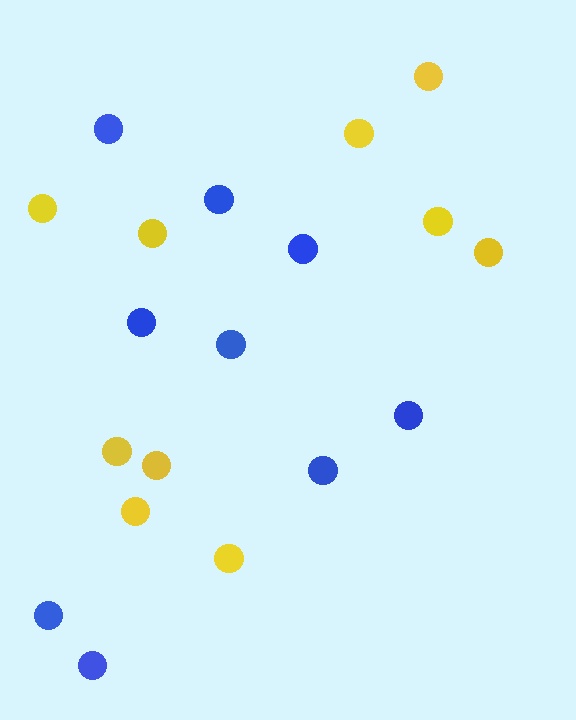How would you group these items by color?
There are 2 groups: one group of yellow circles (10) and one group of blue circles (9).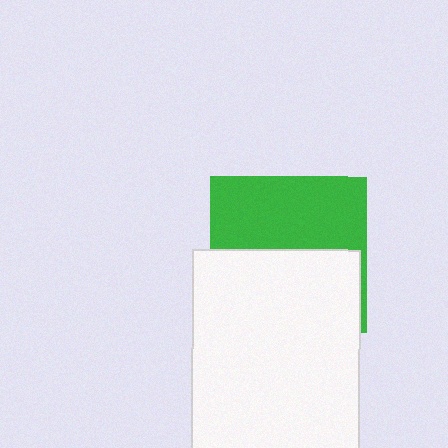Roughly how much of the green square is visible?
About half of it is visible (roughly 49%).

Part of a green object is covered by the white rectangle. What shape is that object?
It is a square.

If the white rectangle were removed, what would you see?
You would see the complete green square.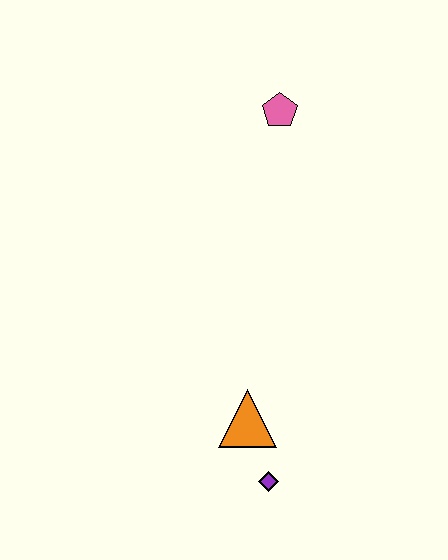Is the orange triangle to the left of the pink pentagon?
Yes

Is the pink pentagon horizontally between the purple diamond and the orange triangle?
No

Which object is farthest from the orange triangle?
The pink pentagon is farthest from the orange triangle.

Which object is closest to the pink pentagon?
The orange triangle is closest to the pink pentagon.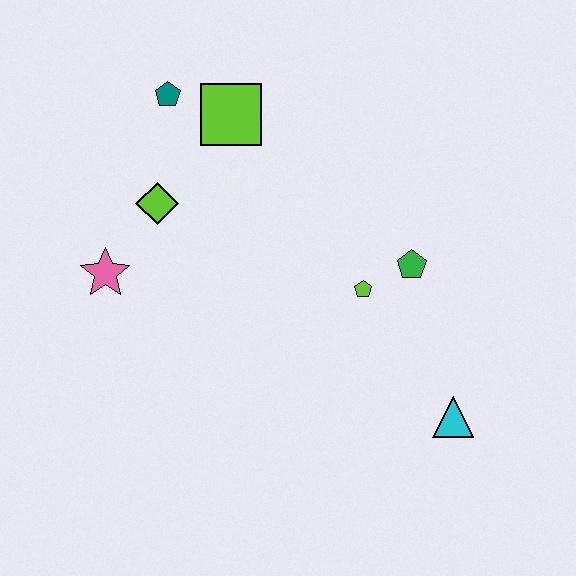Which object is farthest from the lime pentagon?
The teal pentagon is farthest from the lime pentagon.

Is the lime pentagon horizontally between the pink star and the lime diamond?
No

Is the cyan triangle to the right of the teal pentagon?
Yes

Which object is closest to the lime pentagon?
The green pentagon is closest to the lime pentagon.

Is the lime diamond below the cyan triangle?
No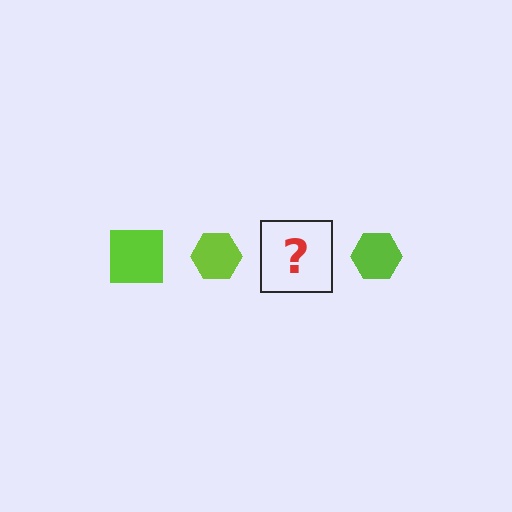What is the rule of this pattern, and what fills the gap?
The rule is that the pattern cycles through square, hexagon shapes in lime. The gap should be filled with a lime square.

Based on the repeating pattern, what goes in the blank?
The blank should be a lime square.